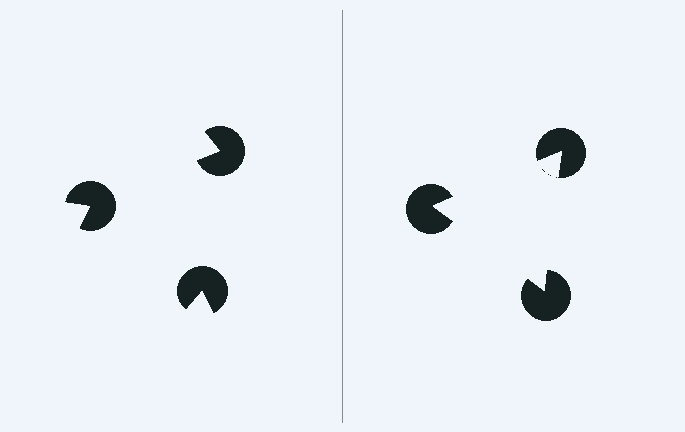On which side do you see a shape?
An illusory triangle appears on the right side. On the left side the wedge cuts are rotated, so no coherent shape forms.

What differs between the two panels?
The pac-man discs are positioned identically on both sides; only the wedge orientations differ. On the right they align to a triangle; on the left they are misaligned.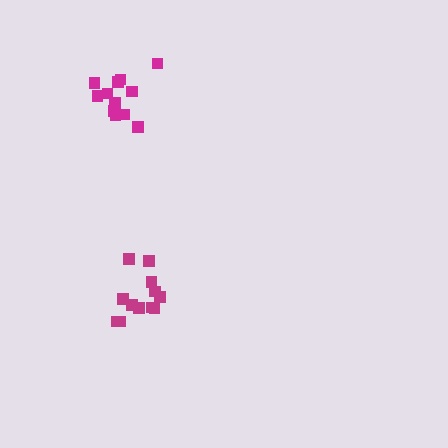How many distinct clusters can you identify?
There are 2 distinct clusters.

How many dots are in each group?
Group 1: 12 dots, Group 2: 12 dots (24 total).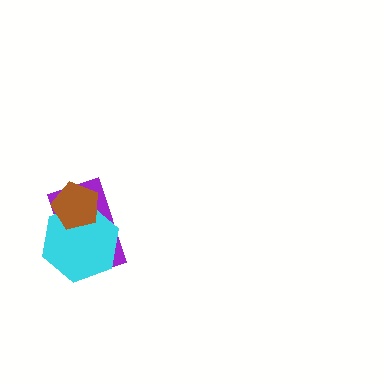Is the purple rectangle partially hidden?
Yes, it is partially covered by another shape.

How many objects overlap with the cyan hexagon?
2 objects overlap with the cyan hexagon.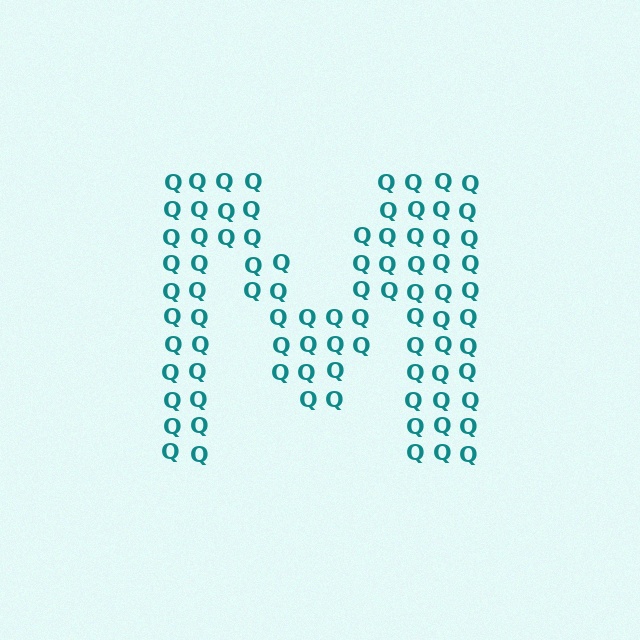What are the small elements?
The small elements are letter Q's.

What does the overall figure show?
The overall figure shows the letter M.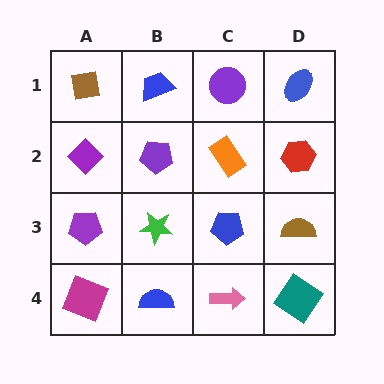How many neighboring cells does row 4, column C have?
3.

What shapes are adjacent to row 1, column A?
A purple diamond (row 2, column A), a blue trapezoid (row 1, column B).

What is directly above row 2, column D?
A blue ellipse.